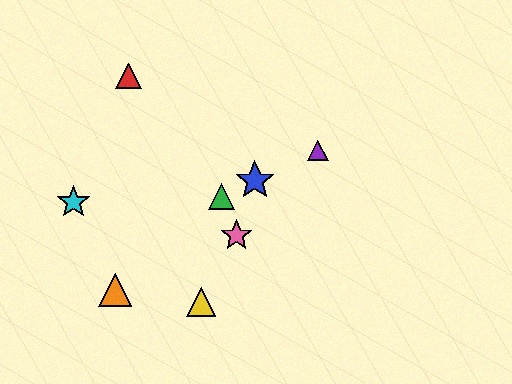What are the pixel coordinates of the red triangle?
The red triangle is at (128, 76).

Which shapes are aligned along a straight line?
The blue star, the green triangle, the purple triangle are aligned along a straight line.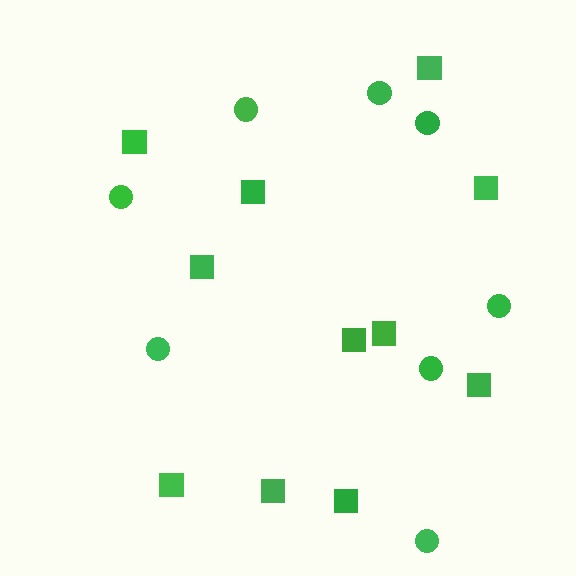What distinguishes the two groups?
There are 2 groups: one group of circles (8) and one group of squares (11).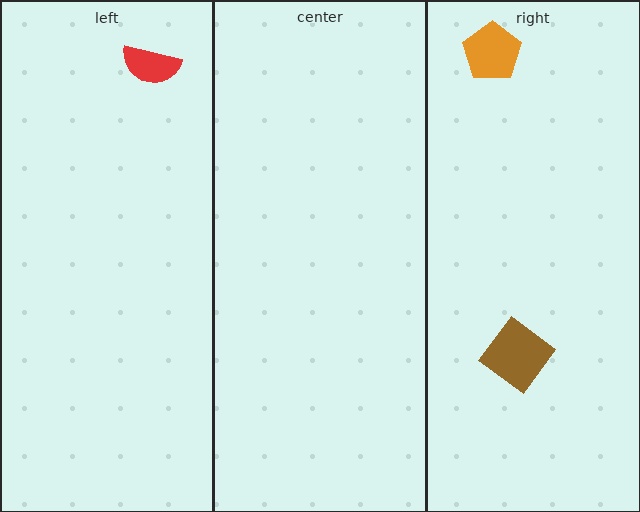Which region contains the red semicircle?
The left region.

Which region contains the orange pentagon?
The right region.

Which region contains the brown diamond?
The right region.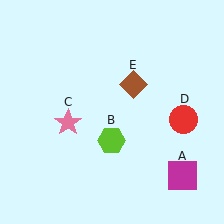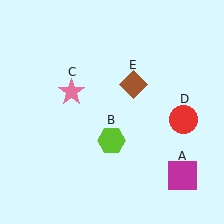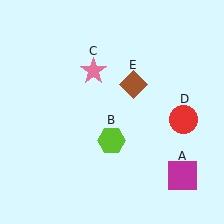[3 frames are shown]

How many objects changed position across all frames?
1 object changed position: pink star (object C).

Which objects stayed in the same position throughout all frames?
Magenta square (object A) and lime hexagon (object B) and red circle (object D) and brown diamond (object E) remained stationary.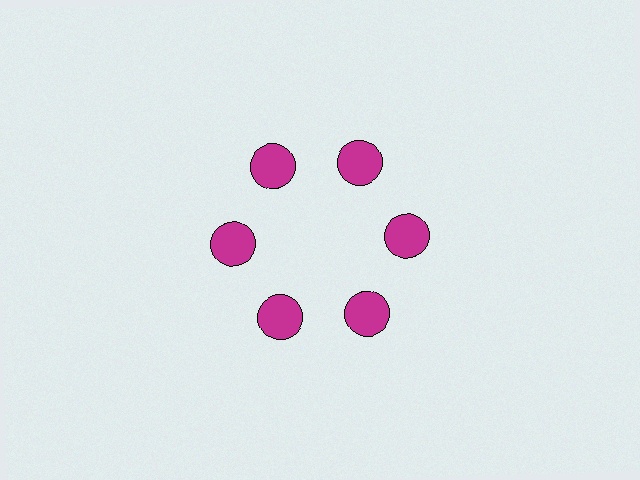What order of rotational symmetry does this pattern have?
This pattern has 6-fold rotational symmetry.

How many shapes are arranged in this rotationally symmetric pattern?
There are 6 shapes, arranged in 6 groups of 1.